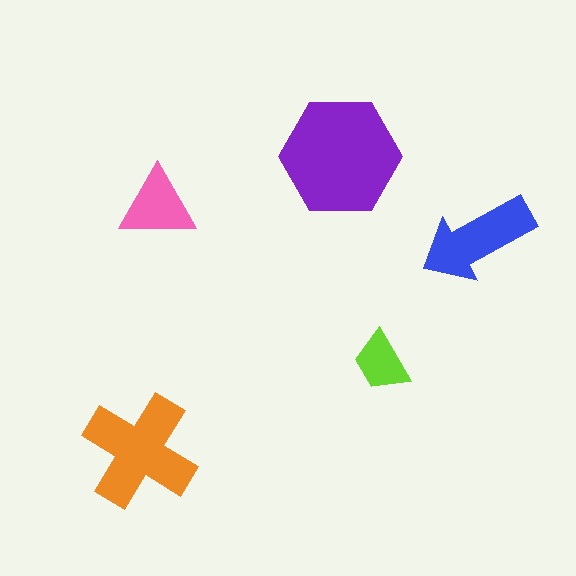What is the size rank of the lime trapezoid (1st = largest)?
5th.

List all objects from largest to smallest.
The purple hexagon, the orange cross, the blue arrow, the pink triangle, the lime trapezoid.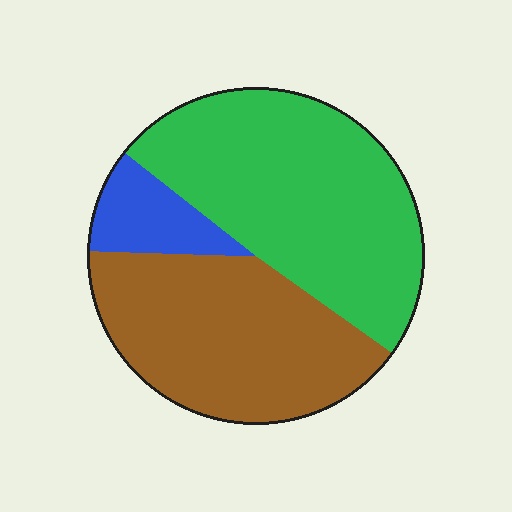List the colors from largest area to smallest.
From largest to smallest: green, brown, blue.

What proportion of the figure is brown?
Brown covers around 40% of the figure.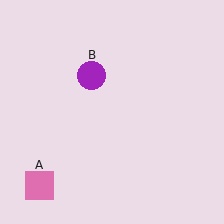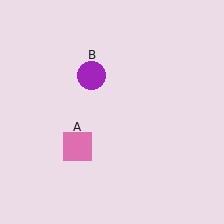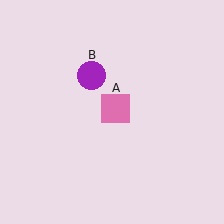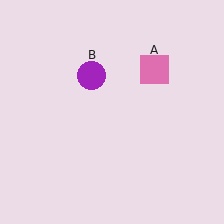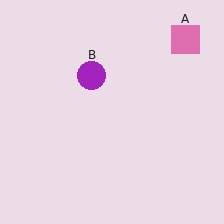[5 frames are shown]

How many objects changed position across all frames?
1 object changed position: pink square (object A).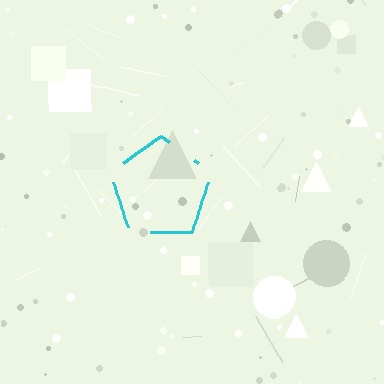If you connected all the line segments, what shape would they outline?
They would outline a pentagon.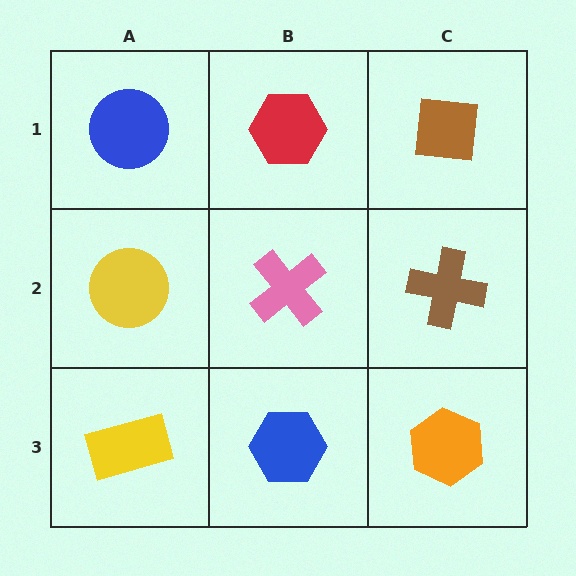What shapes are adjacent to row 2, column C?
A brown square (row 1, column C), an orange hexagon (row 3, column C), a pink cross (row 2, column B).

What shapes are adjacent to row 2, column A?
A blue circle (row 1, column A), a yellow rectangle (row 3, column A), a pink cross (row 2, column B).